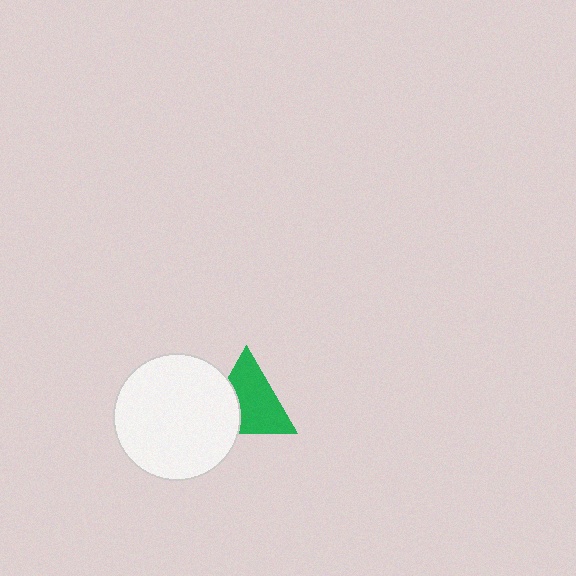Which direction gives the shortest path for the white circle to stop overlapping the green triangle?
Moving left gives the shortest separation.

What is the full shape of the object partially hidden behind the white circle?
The partially hidden object is a green triangle.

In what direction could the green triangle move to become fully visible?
The green triangle could move right. That would shift it out from behind the white circle entirely.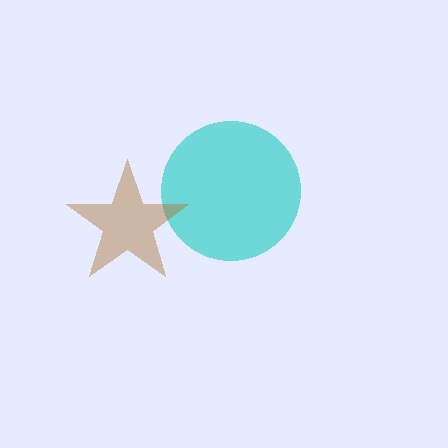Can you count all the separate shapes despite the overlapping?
Yes, there are 2 separate shapes.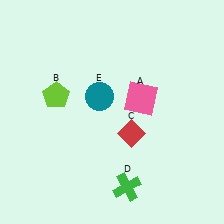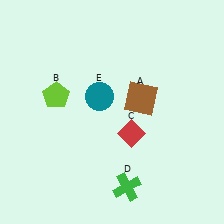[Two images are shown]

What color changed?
The square (A) changed from pink in Image 1 to brown in Image 2.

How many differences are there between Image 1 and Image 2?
There is 1 difference between the two images.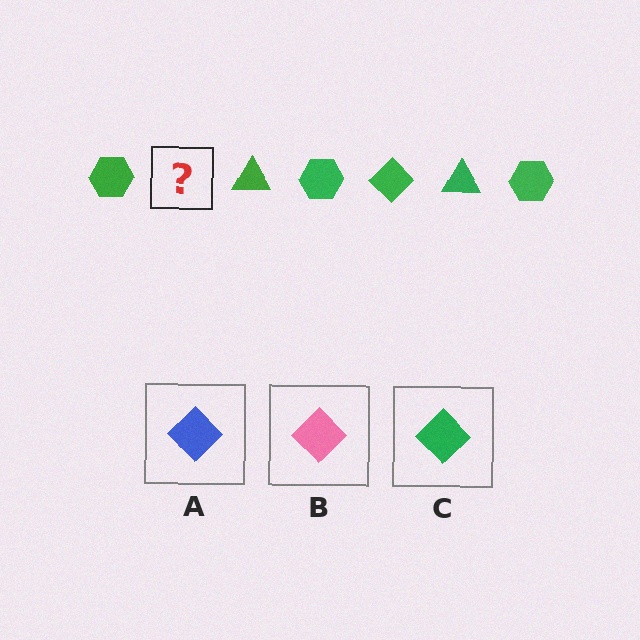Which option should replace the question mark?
Option C.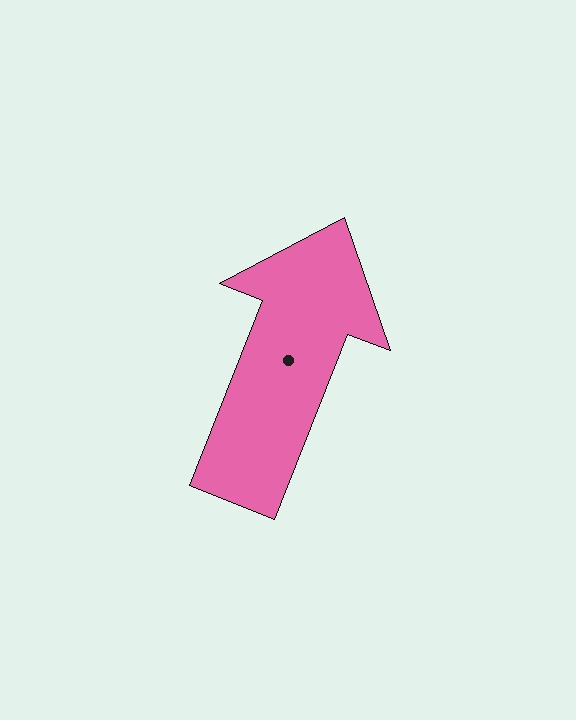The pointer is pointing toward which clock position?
Roughly 1 o'clock.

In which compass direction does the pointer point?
North.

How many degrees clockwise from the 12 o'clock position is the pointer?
Approximately 21 degrees.